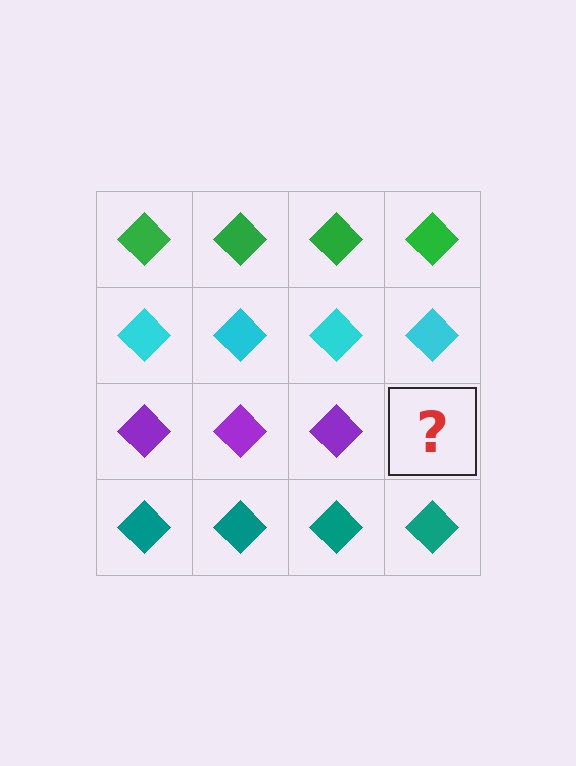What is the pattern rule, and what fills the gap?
The rule is that each row has a consistent color. The gap should be filled with a purple diamond.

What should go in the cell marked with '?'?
The missing cell should contain a purple diamond.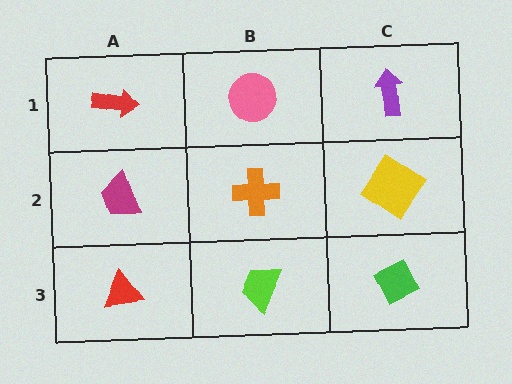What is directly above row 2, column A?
A red arrow.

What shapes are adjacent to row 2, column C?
A purple arrow (row 1, column C), a green diamond (row 3, column C), an orange cross (row 2, column B).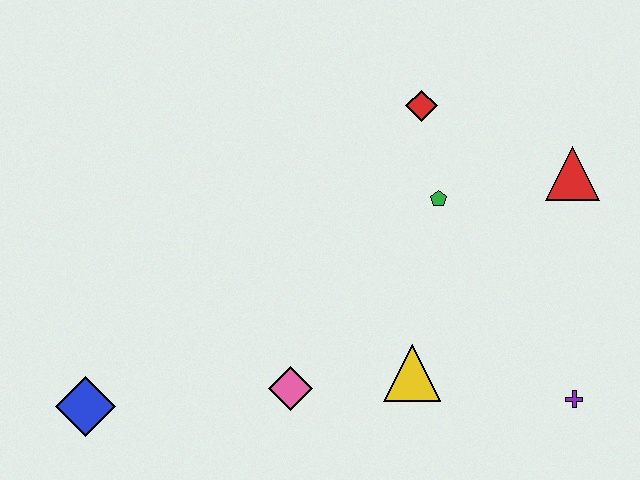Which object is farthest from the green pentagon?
The blue diamond is farthest from the green pentagon.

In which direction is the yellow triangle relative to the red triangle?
The yellow triangle is below the red triangle.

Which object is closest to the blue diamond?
The pink diamond is closest to the blue diamond.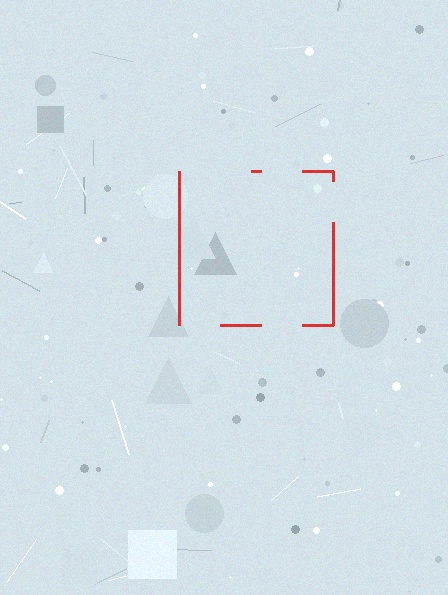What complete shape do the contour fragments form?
The contour fragments form a square.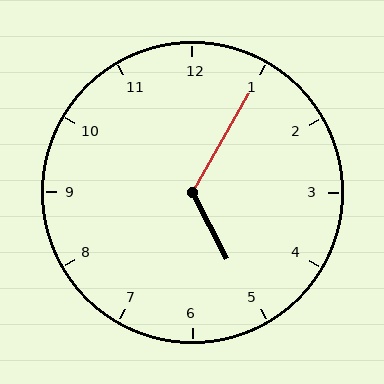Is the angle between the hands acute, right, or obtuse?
It is obtuse.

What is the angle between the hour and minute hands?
Approximately 122 degrees.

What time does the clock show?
5:05.